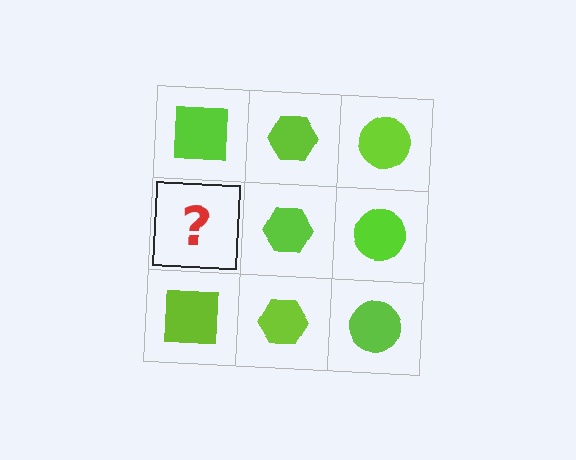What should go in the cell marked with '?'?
The missing cell should contain a lime square.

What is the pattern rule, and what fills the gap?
The rule is that each column has a consistent shape. The gap should be filled with a lime square.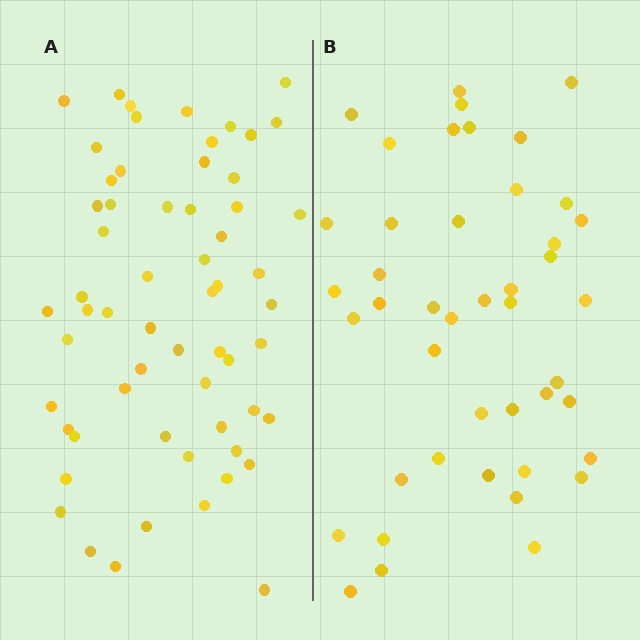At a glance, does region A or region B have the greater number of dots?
Region A (the left region) has more dots.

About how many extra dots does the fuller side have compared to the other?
Region A has approximately 15 more dots than region B.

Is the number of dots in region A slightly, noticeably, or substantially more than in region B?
Region A has noticeably more, but not dramatically so. The ratio is roughly 1.4 to 1.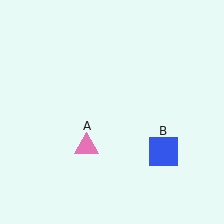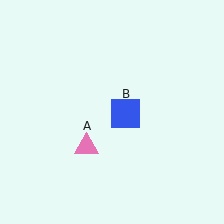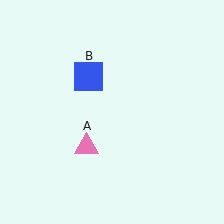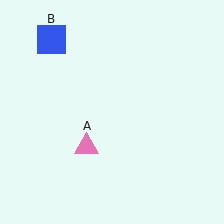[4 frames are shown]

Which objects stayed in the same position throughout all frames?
Pink triangle (object A) remained stationary.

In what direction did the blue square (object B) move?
The blue square (object B) moved up and to the left.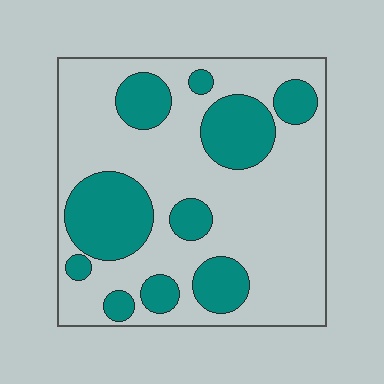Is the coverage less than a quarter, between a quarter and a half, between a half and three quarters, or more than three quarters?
Between a quarter and a half.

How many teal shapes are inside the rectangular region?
10.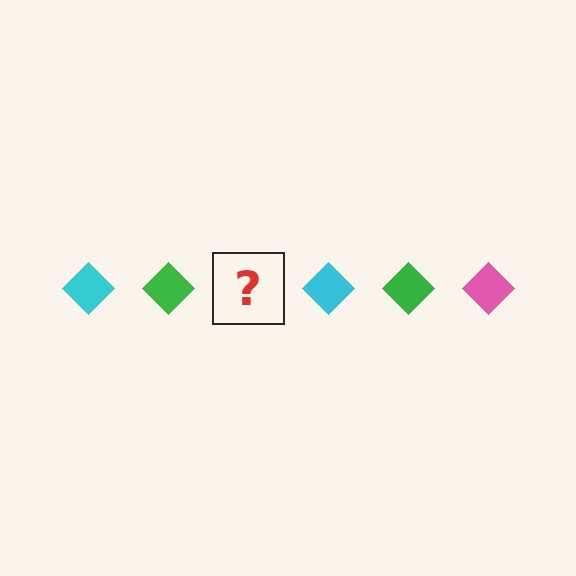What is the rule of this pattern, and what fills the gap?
The rule is that the pattern cycles through cyan, green, pink diamonds. The gap should be filled with a pink diamond.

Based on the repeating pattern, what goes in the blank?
The blank should be a pink diamond.